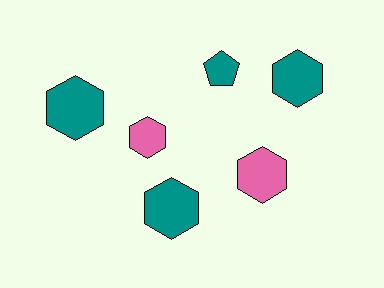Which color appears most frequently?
Teal, with 4 objects.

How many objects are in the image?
There are 6 objects.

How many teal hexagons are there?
There are 3 teal hexagons.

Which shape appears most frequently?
Hexagon, with 5 objects.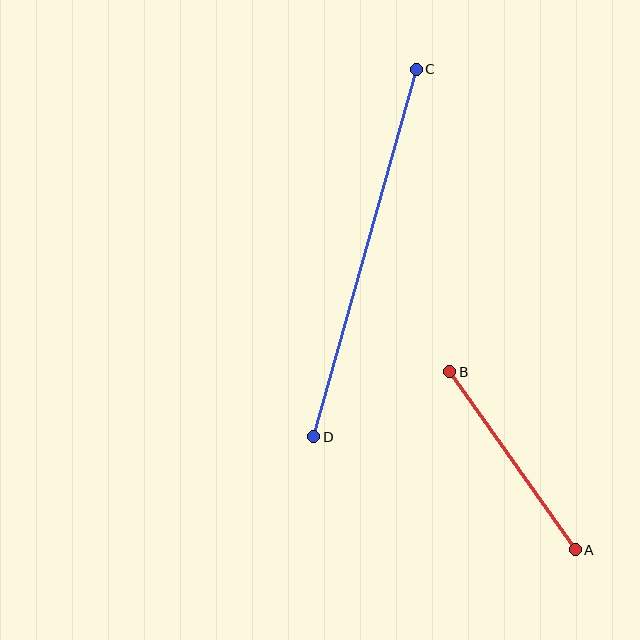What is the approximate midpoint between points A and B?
The midpoint is at approximately (513, 461) pixels.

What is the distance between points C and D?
The distance is approximately 381 pixels.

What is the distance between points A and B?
The distance is approximately 218 pixels.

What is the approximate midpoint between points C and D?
The midpoint is at approximately (365, 253) pixels.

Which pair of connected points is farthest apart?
Points C and D are farthest apart.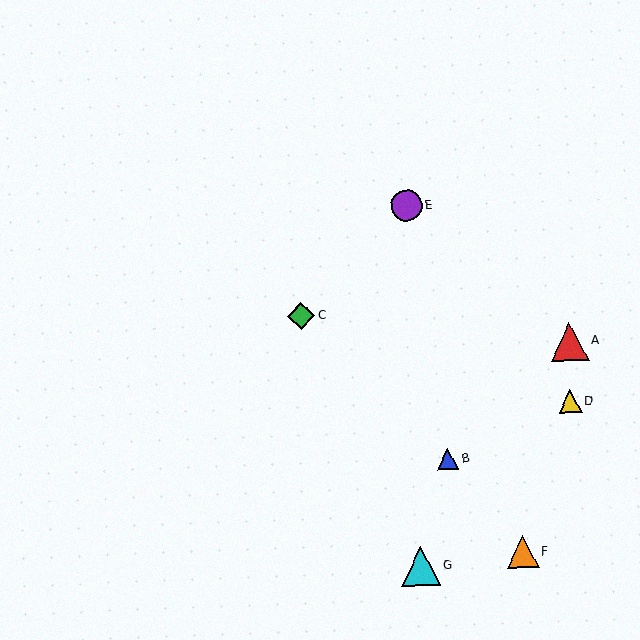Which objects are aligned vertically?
Objects E, G are aligned vertically.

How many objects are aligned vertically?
2 objects (E, G) are aligned vertically.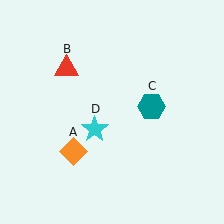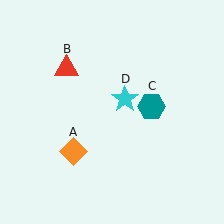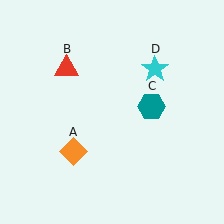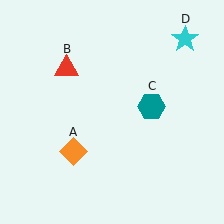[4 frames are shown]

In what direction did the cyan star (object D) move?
The cyan star (object D) moved up and to the right.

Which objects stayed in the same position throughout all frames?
Orange diamond (object A) and red triangle (object B) and teal hexagon (object C) remained stationary.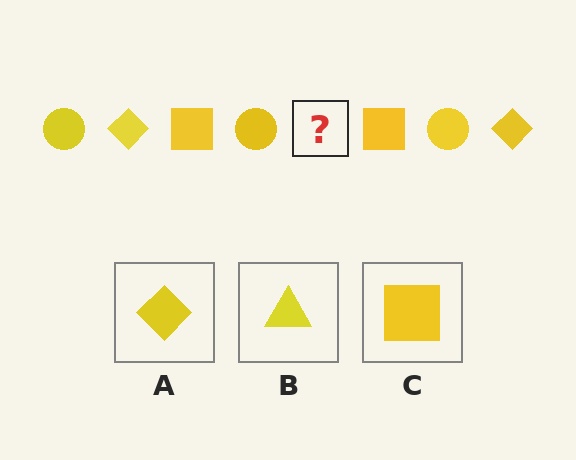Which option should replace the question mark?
Option A.